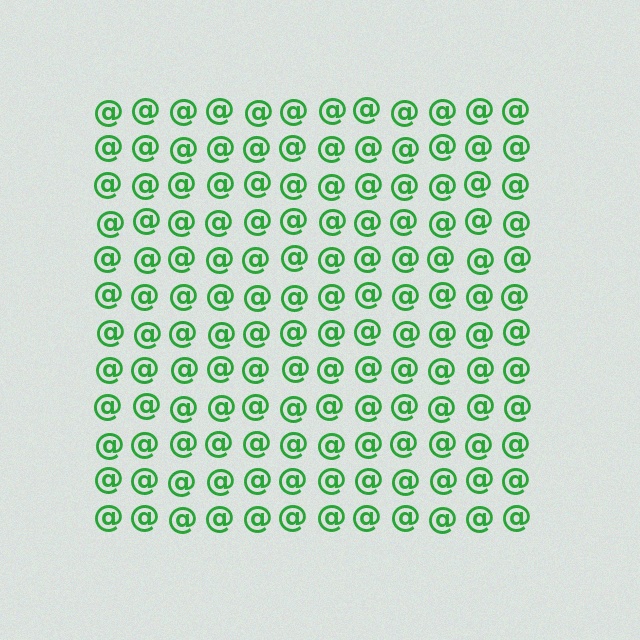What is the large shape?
The large shape is a square.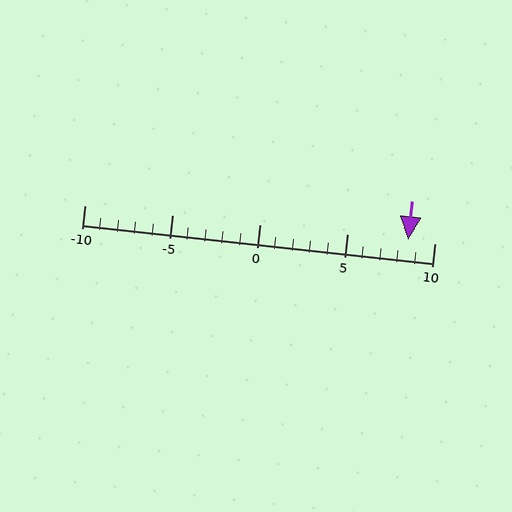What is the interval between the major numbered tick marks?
The major tick marks are spaced 5 units apart.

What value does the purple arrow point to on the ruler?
The purple arrow points to approximately 8.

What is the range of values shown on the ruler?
The ruler shows values from -10 to 10.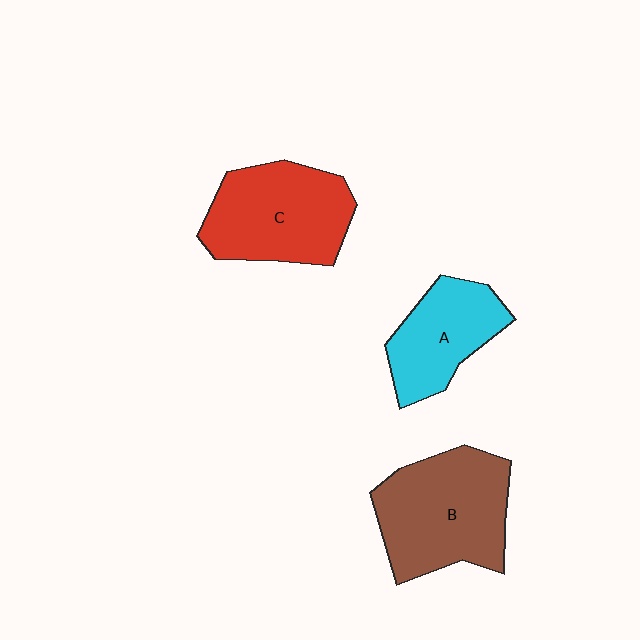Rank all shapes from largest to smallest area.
From largest to smallest: B (brown), C (red), A (cyan).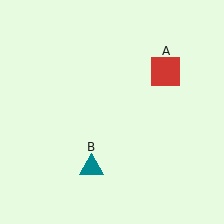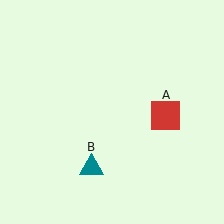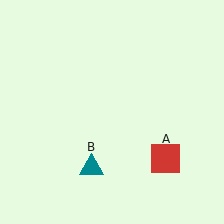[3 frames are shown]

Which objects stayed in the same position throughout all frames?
Teal triangle (object B) remained stationary.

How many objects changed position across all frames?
1 object changed position: red square (object A).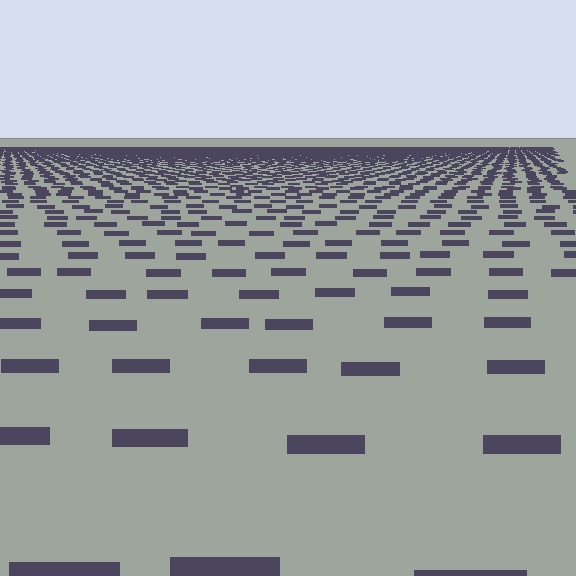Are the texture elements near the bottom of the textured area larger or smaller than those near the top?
Larger. Near the bottom, elements are closer to the viewer and appear at a bigger on-screen size.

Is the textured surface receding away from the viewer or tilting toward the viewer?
The surface is receding away from the viewer. Texture elements get smaller and denser toward the top.